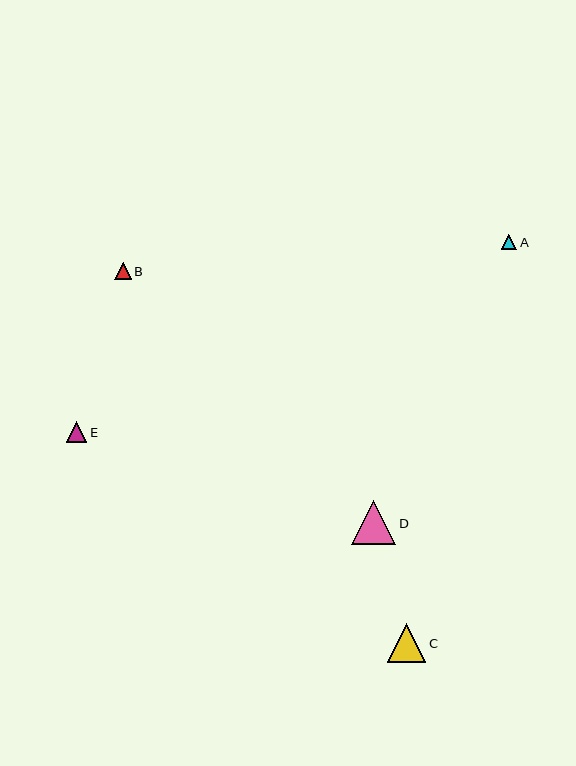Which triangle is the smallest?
Triangle A is the smallest with a size of approximately 15 pixels.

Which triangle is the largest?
Triangle D is the largest with a size of approximately 44 pixels.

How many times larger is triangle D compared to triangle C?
Triangle D is approximately 1.1 times the size of triangle C.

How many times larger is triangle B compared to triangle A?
Triangle B is approximately 1.1 times the size of triangle A.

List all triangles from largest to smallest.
From largest to smallest: D, C, E, B, A.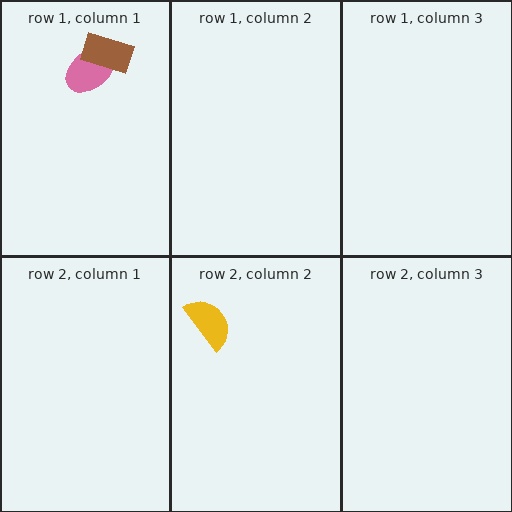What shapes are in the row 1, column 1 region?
The pink ellipse, the brown rectangle.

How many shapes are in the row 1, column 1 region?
2.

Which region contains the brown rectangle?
The row 1, column 1 region.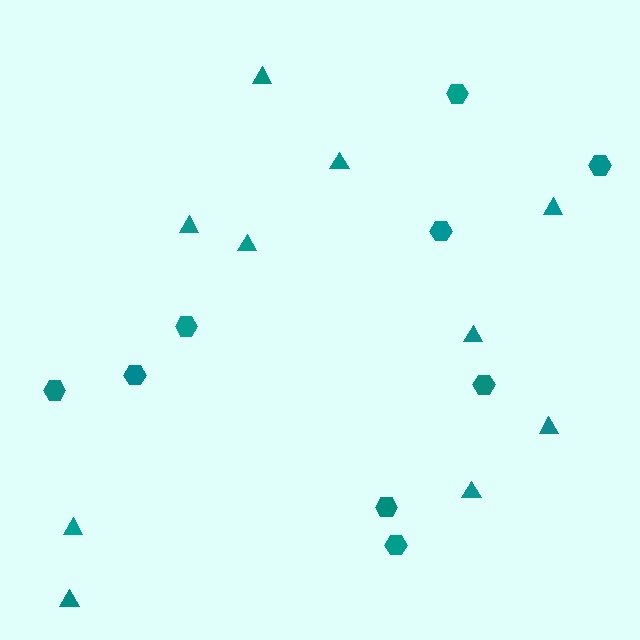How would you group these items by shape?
There are 2 groups: one group of triangles (10) and one group of hexagons (9).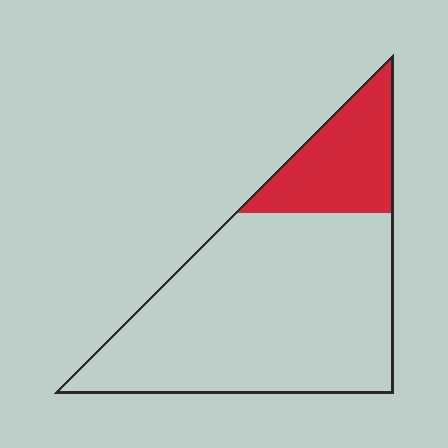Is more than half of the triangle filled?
No.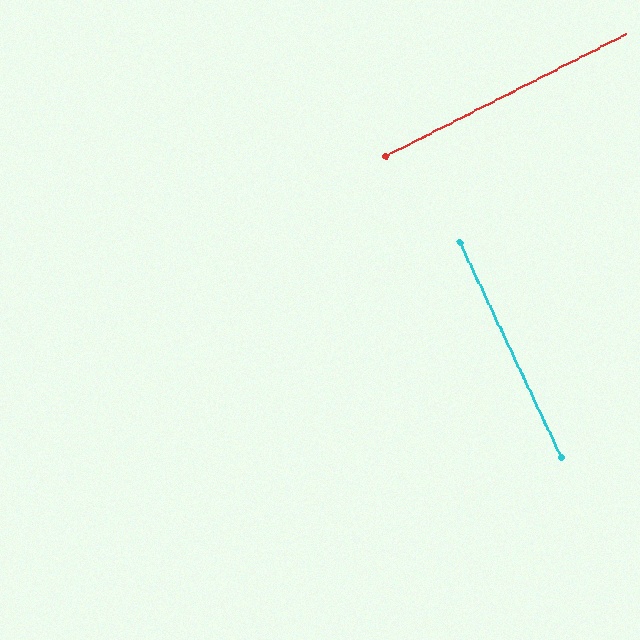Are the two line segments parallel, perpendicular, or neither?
Perpendicular — they meet at approximately 88°.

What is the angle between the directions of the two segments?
Approximately 88 degrees.